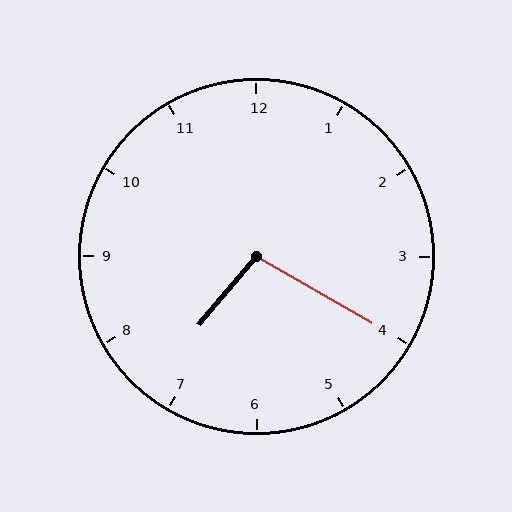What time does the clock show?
7:20.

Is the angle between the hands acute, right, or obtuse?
It is obtuse.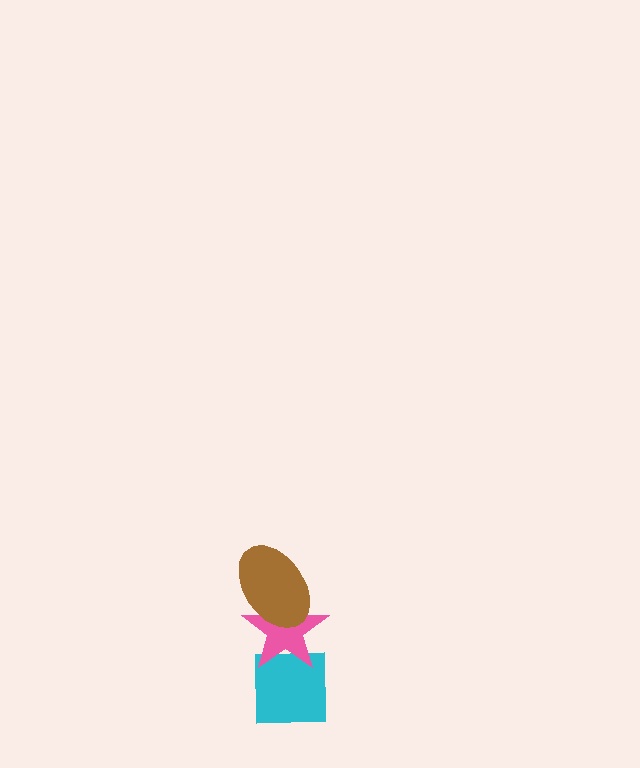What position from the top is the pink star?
The pink star is 2nd from the top.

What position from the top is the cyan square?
The cyan square is 3rd from the top.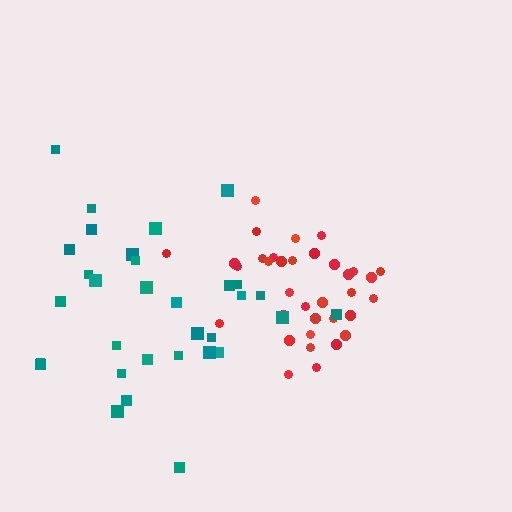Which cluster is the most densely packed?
Red.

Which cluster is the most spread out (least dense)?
Teal.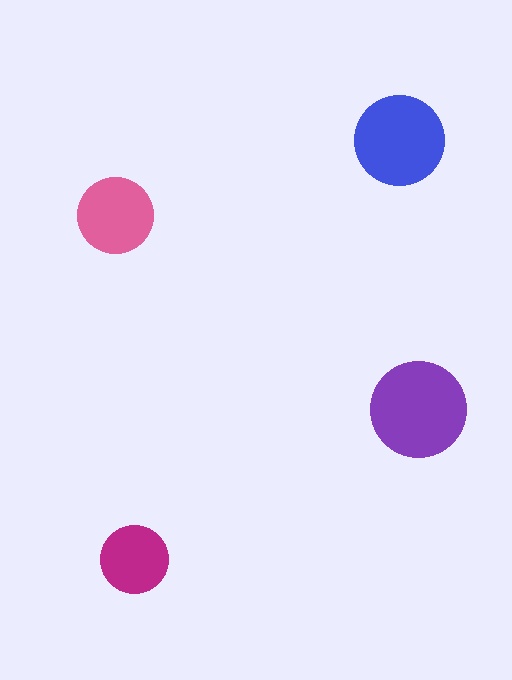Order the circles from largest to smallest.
the purple one, the blue one, the pink one, the magenta one.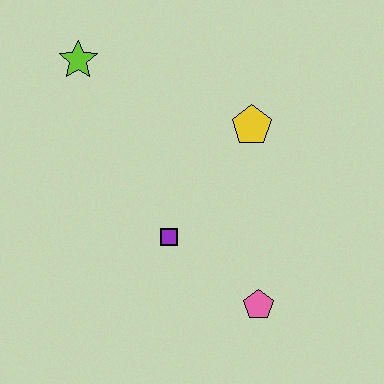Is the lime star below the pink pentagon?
No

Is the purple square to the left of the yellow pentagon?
Yes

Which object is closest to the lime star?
The yellow pentagon is closest to the lime star.